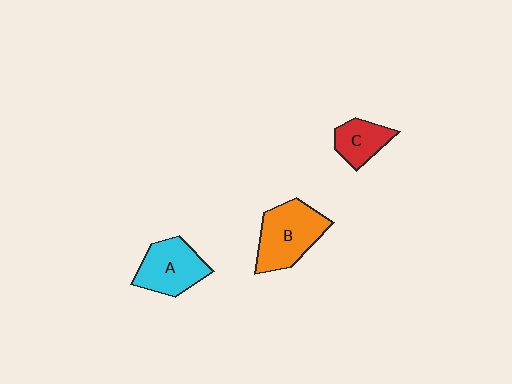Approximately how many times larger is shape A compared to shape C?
Approximately 1.5 times.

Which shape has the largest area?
Shape B (orange).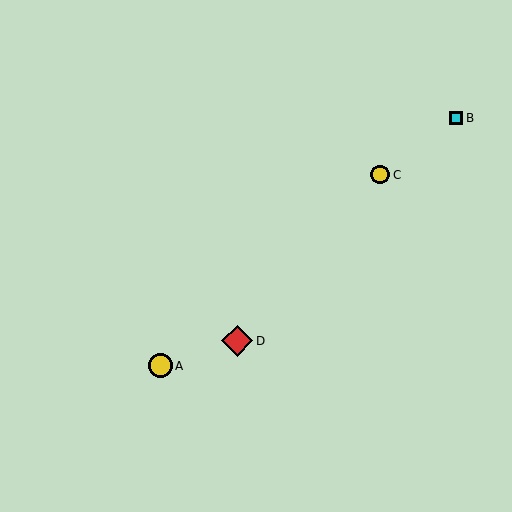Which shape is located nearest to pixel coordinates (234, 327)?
The red diamond (labeled D) at (237, 341) is nearest to that location.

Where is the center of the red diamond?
The center of the red diamond is at (237, 341).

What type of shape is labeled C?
Shape C is a yellow circle.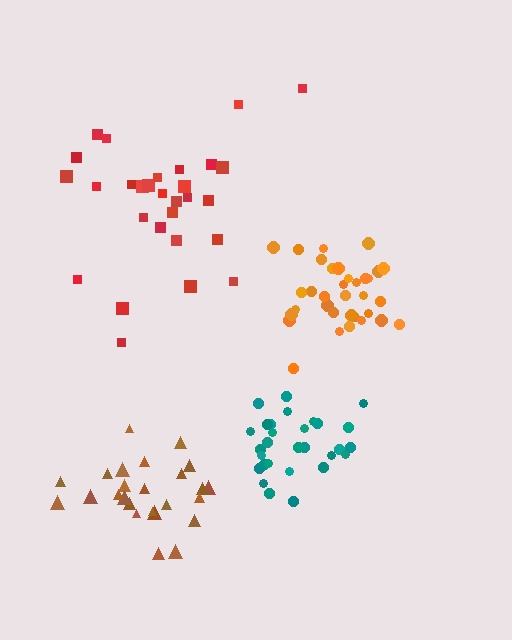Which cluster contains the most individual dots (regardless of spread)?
Orange (34).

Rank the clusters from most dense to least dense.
orange, teal, brown, red.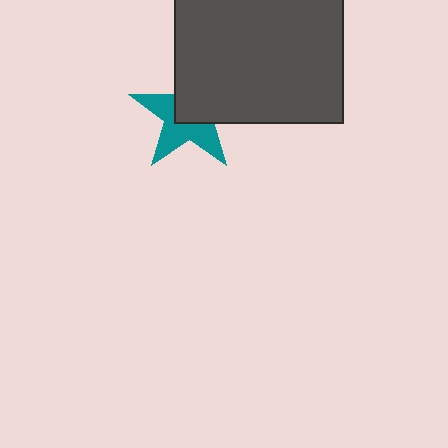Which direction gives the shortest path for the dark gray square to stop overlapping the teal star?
Moving toward the upper-right gives the shortest separation.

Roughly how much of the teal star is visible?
About half of it is visible (roughly 51%).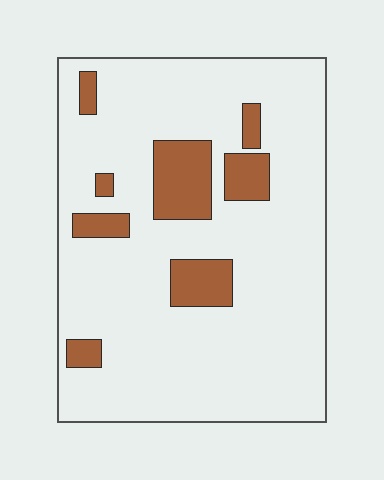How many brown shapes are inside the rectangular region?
8.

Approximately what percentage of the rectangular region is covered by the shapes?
Approximately 15%.